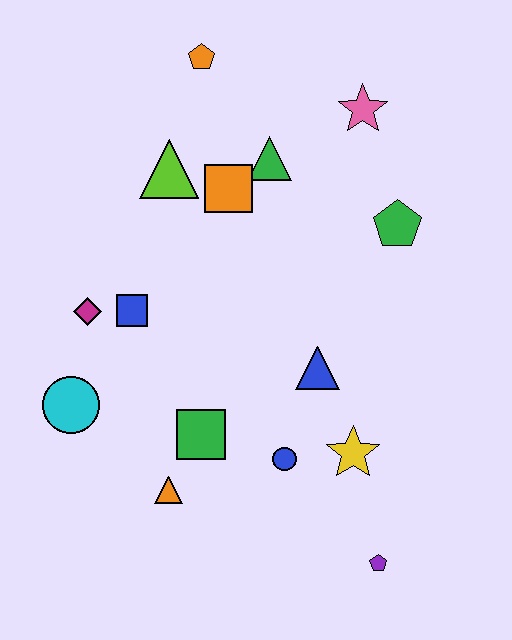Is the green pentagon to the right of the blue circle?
Yes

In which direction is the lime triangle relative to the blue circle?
The lime triangle is above the blue circle.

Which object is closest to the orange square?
The green triangle is closest to the orange square.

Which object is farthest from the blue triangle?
The orange pentagon is farthest from the blue triangle.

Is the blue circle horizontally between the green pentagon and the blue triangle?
No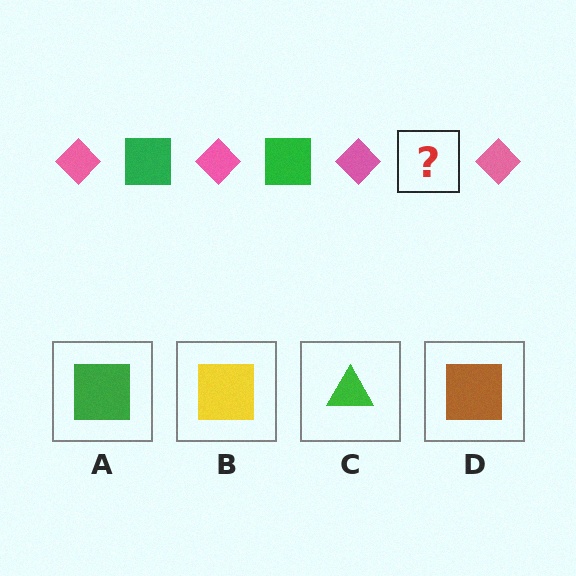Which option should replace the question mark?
Option A.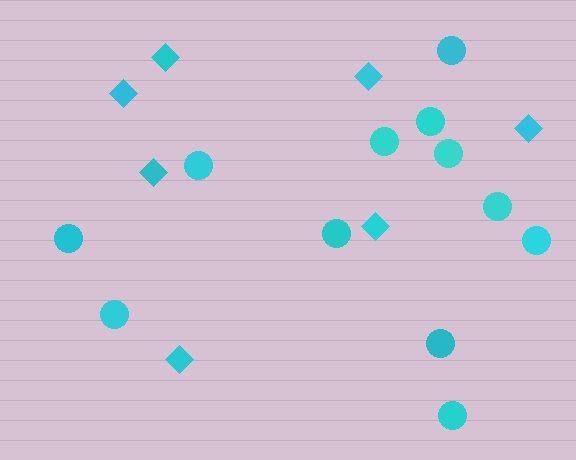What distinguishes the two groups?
There are 2 groups: one group of diamonds (7) and one group of circles (12).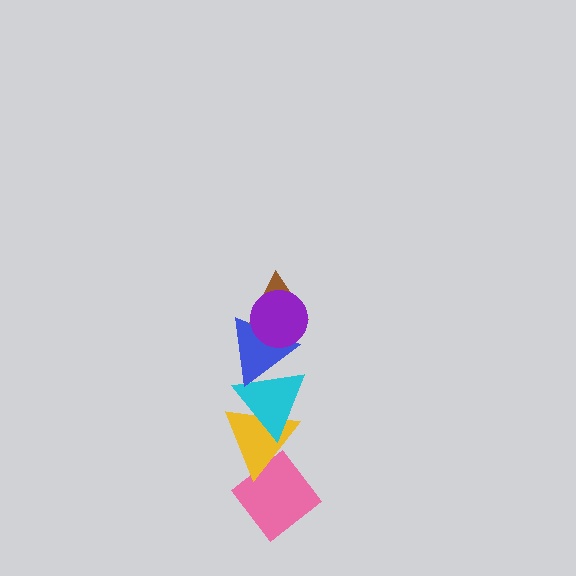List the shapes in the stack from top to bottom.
From top to bottom: the purple circle, the brown triangle, the blue triangle, the cyan triangle, the yellow triangle, the pink diamond.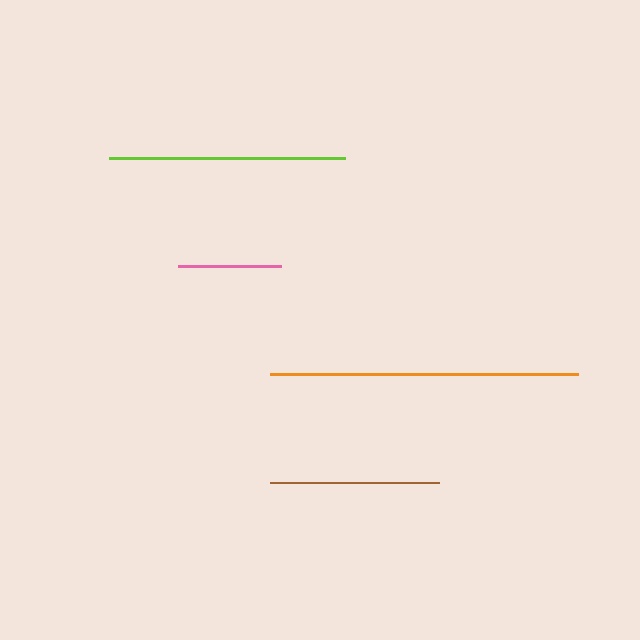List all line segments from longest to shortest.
From longest to shortest: orange, lime, brown, pink.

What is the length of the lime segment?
The lime segment is approximately 236 pixels long.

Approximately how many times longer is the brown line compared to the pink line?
The brown line is approximately 1.6 times the length of the pink line.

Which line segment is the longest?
The orange line is the longest at approximately 307 pixels.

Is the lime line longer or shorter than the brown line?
The lime line is longer than the brown line.